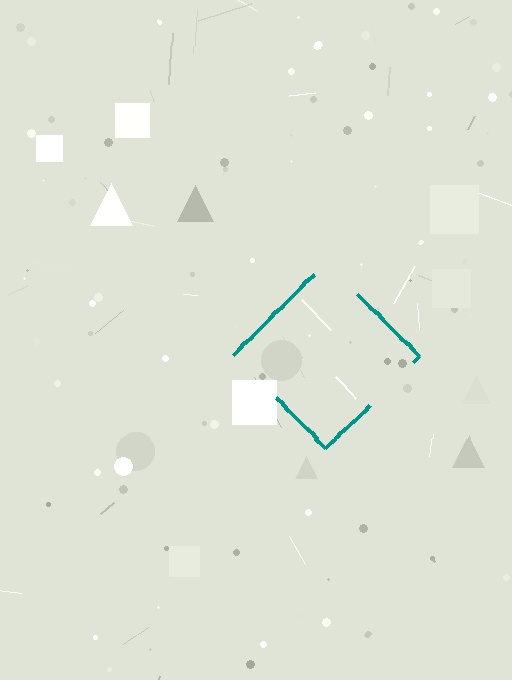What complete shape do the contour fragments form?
The contour fragments form a diamond.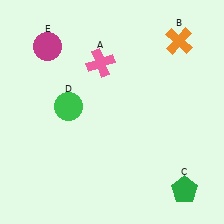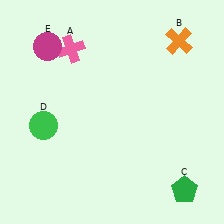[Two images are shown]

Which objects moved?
The objects that moved are: the pink cross (A), the green circle (D).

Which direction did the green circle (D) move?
The green circle (D) moved left.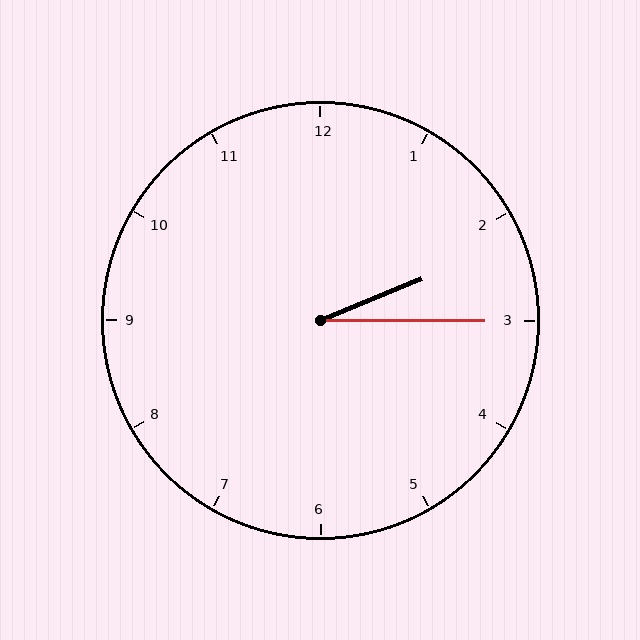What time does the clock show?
2:15.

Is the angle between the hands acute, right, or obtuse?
It is acute.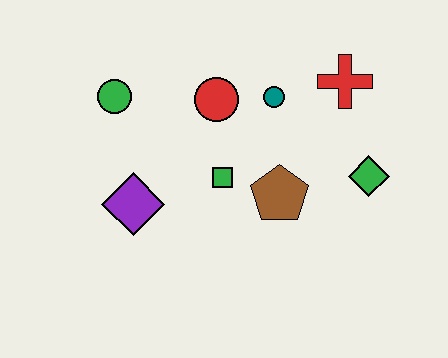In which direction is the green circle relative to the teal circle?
The green circle is to the left of the teal circle.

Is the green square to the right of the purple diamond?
Yes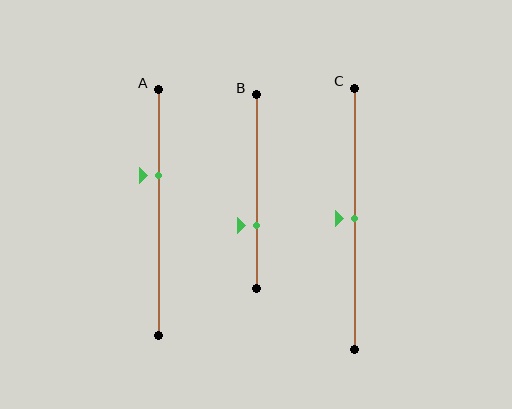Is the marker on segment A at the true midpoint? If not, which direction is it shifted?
No, the marker on segment A is shifted upward by about 15% of the segment length.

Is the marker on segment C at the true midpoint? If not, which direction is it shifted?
Yes, the marker on segment C is at the true midpoint.